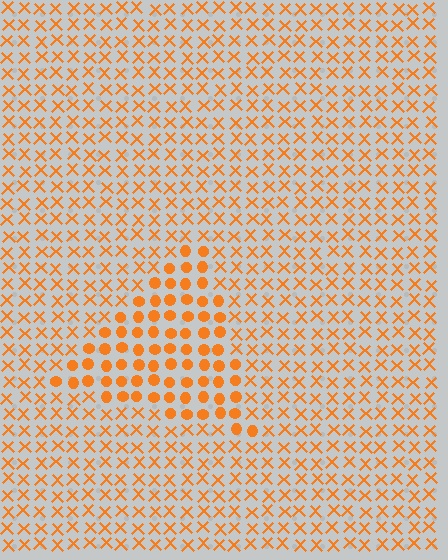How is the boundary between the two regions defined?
The boundary is defined by a change in element shape: circles inside vs. X marks outside. All elements share the same color and spacing.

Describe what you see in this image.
The image is filled with small orange elements arranged in a uniform grid. A triangle-shaped region contains circles, while the surrounding area contains X marks. The boundary is defined purely by the change in element shape.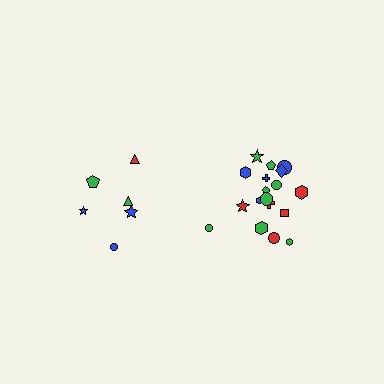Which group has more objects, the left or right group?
The right group.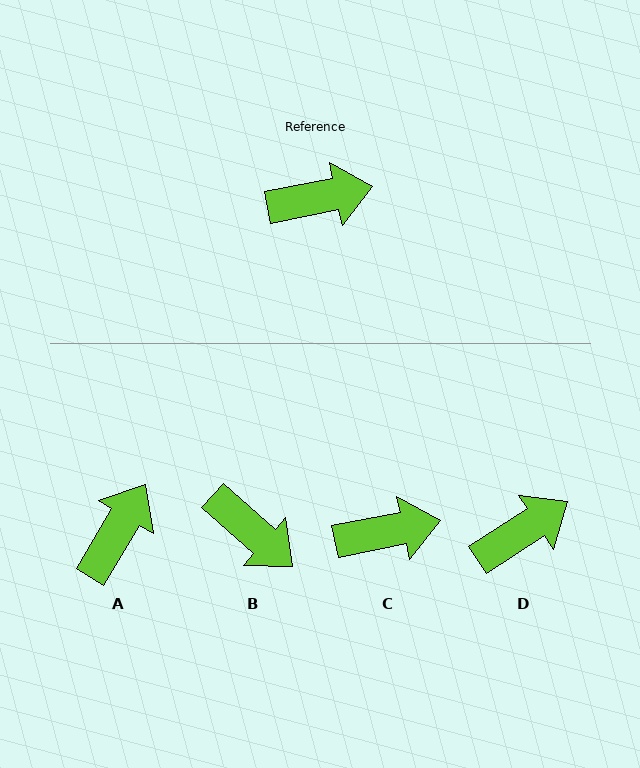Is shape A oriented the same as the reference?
No, it is off by about 48 degrees.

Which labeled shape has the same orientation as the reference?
C.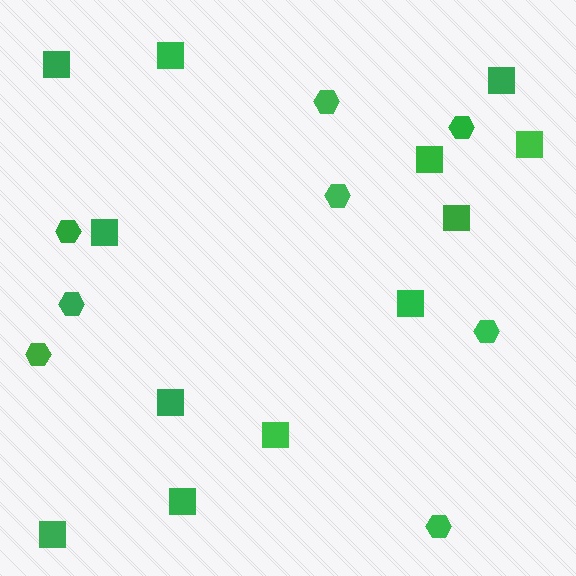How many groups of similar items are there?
There are 2 groups: one group of squares (12) and one group of hexagons (8).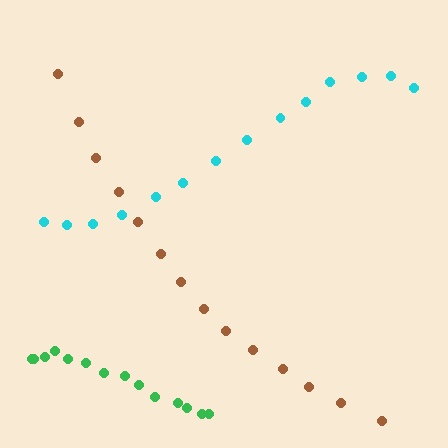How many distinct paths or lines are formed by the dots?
There are 3 distinct paths.